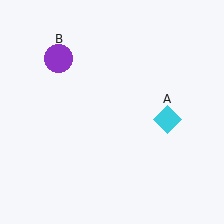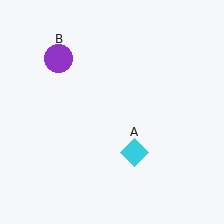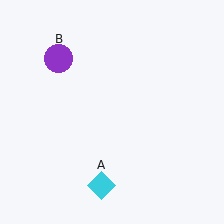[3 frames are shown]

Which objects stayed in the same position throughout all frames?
Purple circle (object B) remained stationary.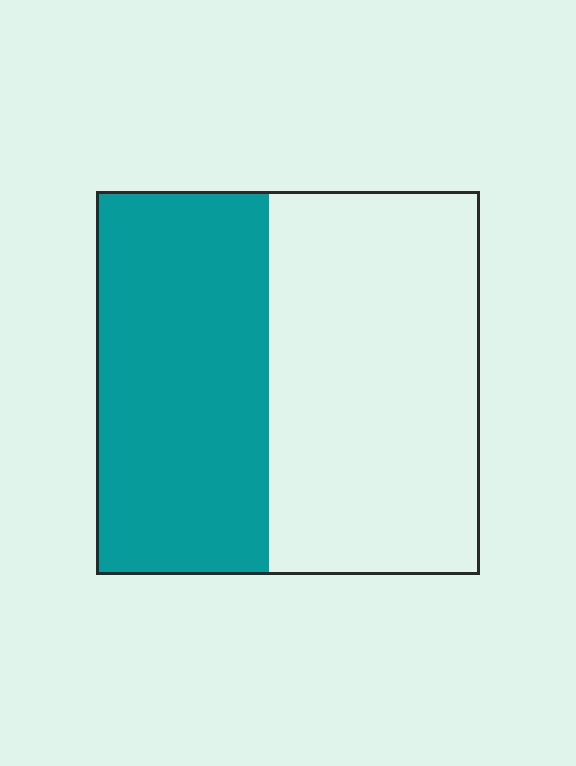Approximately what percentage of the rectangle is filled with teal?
Approximately 45%.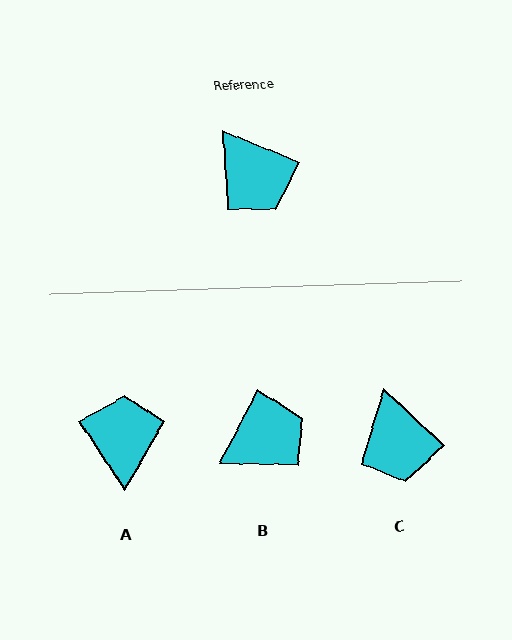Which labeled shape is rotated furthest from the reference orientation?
A, about 146 degrees away.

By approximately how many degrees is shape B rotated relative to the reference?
Approximately 85 degrees counter-clockwise.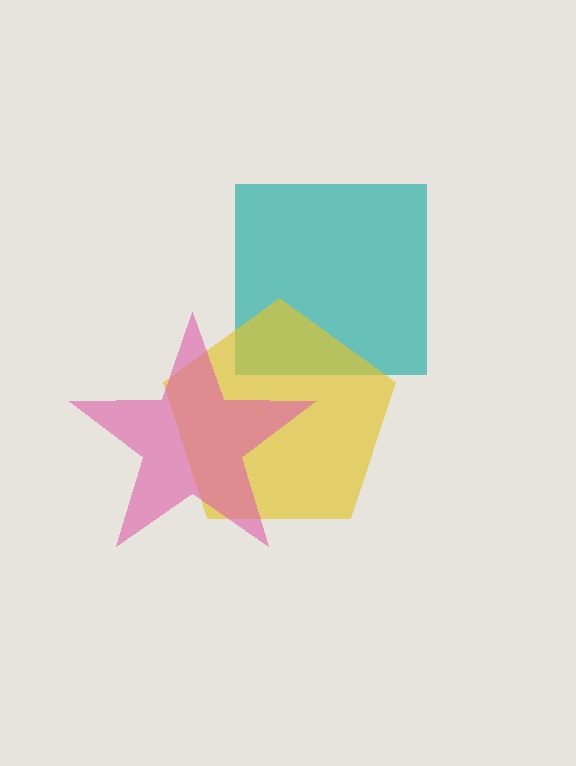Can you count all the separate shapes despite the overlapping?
Yes, there are 3 separate shapes.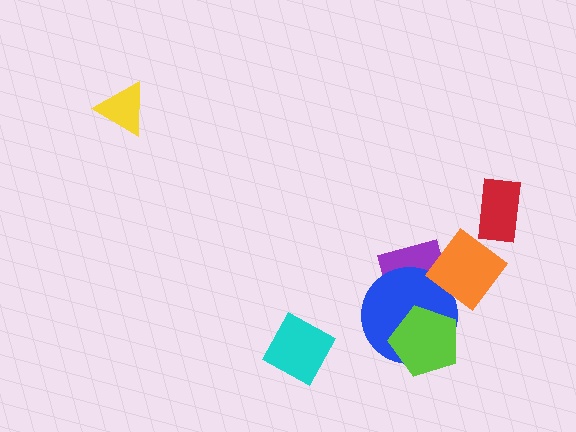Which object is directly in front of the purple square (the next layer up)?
The blue circle is directly in front of the purple square.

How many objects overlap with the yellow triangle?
0 objects overlap with the yellow triangle.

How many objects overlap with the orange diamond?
2 objects overlap with the orange diamond.